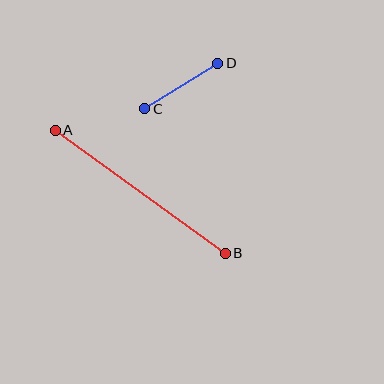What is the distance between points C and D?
The distance is approximately 86 pixels.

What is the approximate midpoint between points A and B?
The midpoint is at approximately (140, 192) pixels.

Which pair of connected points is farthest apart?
Points A and B are farthest apart.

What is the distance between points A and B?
The distance is approximately 210 pixels.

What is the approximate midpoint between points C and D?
The midpoint is at approximately (181, 86) pixels.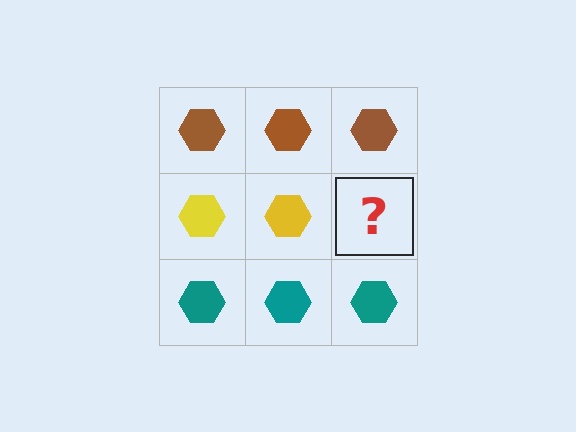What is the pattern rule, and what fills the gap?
The rule is that each row has a consistent color. The gap should be filled with a yellow hexagon.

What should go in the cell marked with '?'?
The missing cell should contain a yellow hexagon.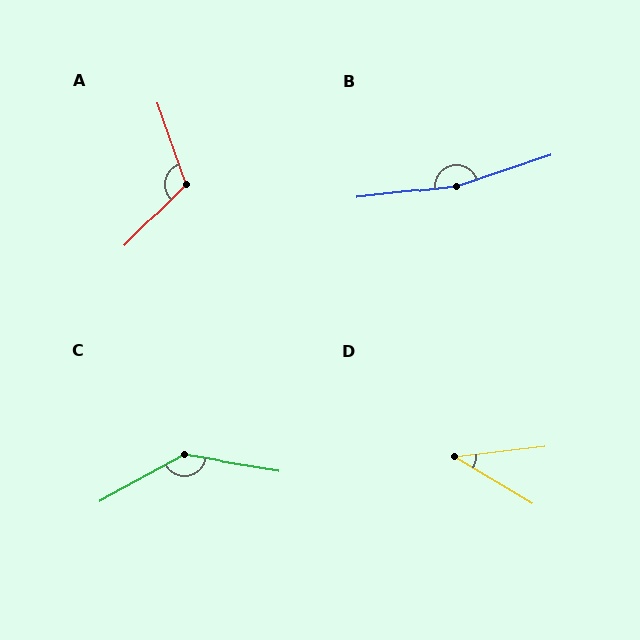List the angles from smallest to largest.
D (38°), A (116°), C (142°), B (168°).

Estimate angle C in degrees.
Approximately 142 degrees.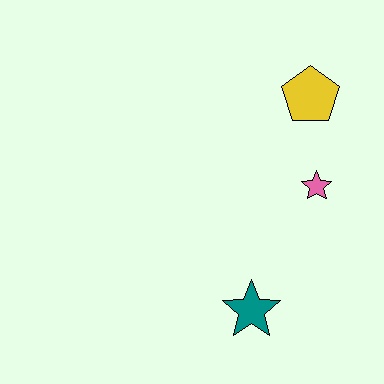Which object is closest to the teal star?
The pink star is closest to the teal star.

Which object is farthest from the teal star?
The yellow pentagon is farthest from the teal star.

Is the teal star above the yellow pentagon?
No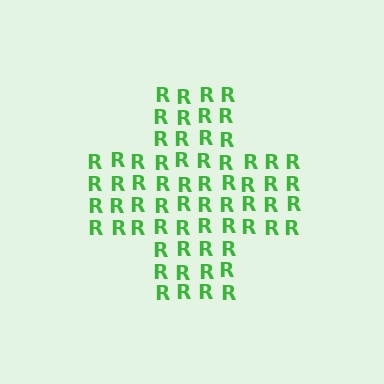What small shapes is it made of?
It is made of small letter R's.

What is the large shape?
The large shape is a cross.